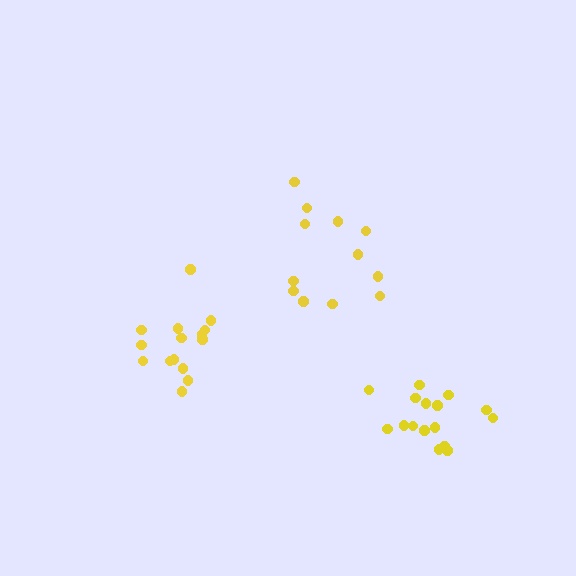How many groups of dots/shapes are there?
There are 3 groups.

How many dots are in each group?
Group 1: 15 dots, Group 2: 12 dots, Group 3: 16 dots (43 total).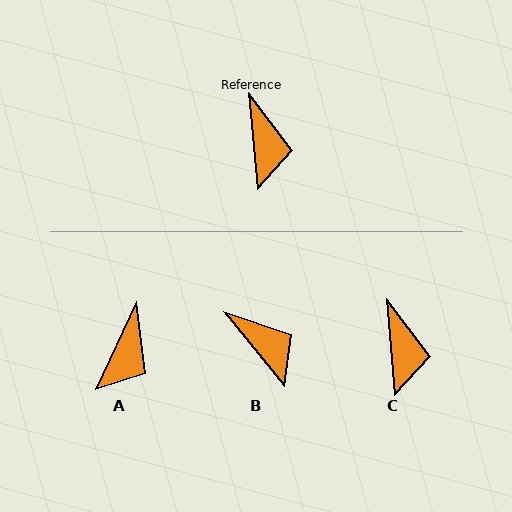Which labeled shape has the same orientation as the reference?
C.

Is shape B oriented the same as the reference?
No, it is off by about 34 degrees.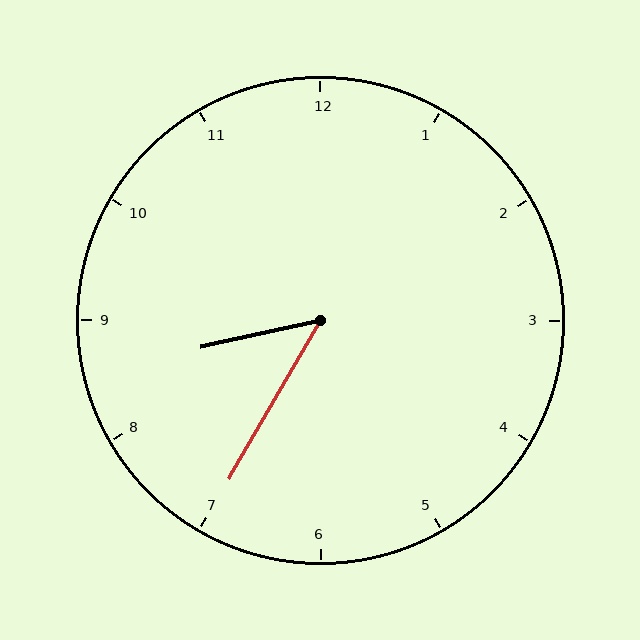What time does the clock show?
8:35.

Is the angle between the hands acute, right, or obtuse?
It is acute.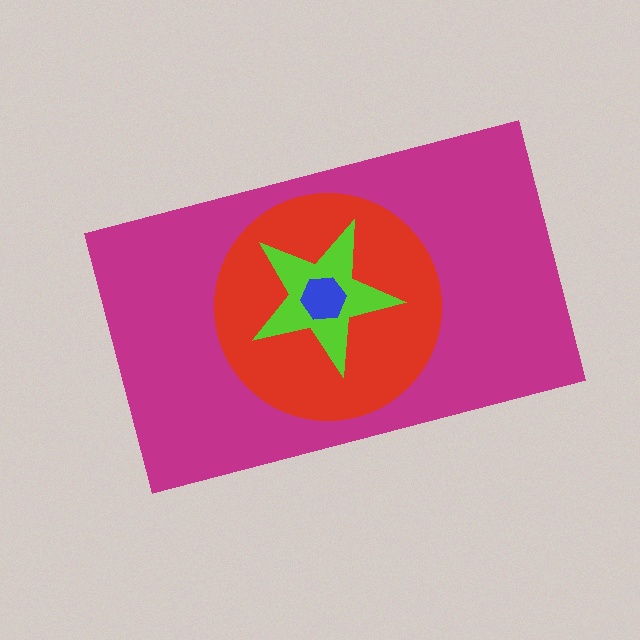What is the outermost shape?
The magenta rectangle.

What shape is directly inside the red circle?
The lime star.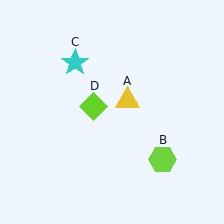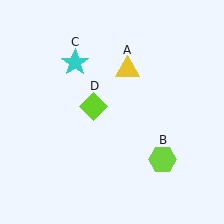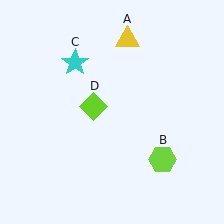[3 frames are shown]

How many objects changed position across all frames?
1 object changed position: yellow triangle (object A).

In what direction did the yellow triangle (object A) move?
The yellow triangle (object A) moved up.